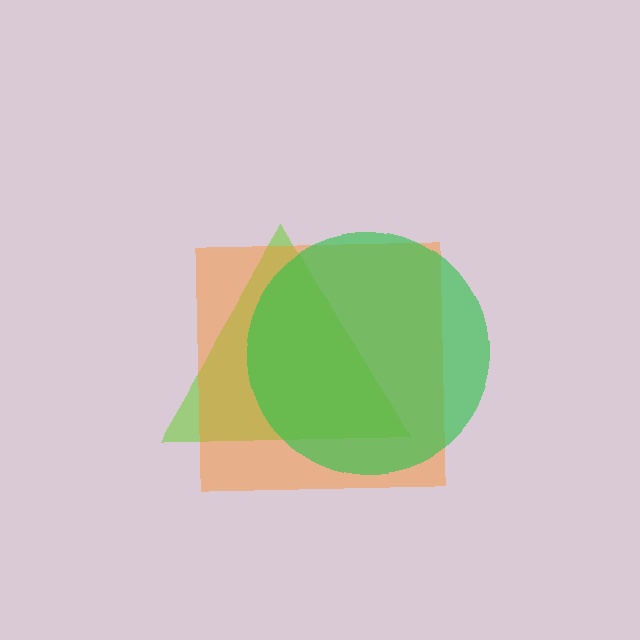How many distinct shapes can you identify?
There are 3 distinct shapes: a lime triangle, an orange square, a green circle.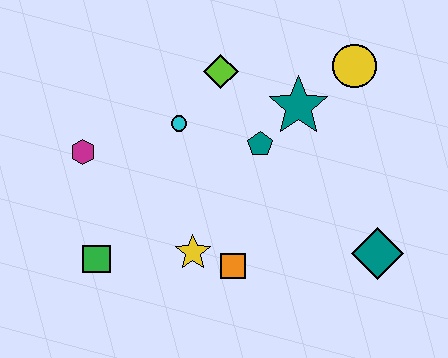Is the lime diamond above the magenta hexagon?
Yes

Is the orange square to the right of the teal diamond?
No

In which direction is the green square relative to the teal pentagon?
The green square is to the left of the teal pentagon.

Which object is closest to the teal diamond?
The orange square is closest to the teal diamond.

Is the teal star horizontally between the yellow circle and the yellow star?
Yes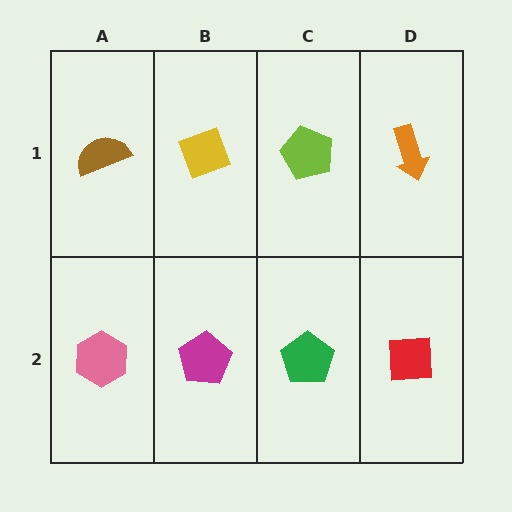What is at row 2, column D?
A red square.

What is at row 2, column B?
A magenta pentagon.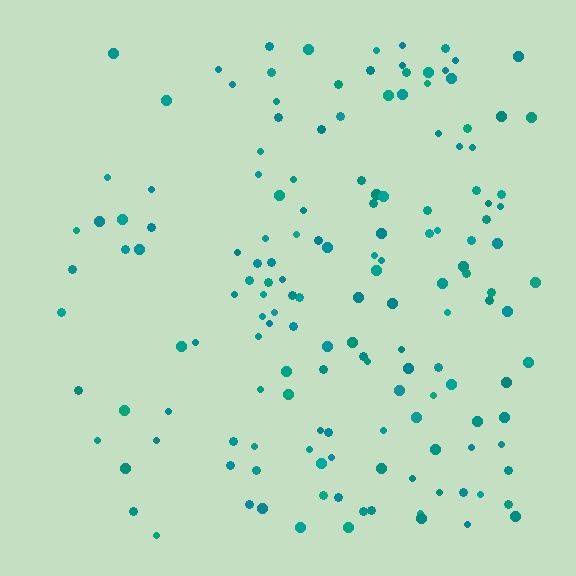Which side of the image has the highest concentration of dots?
The right.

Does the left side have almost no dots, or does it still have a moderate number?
Still a moderate number, just noticeably fewer than the right.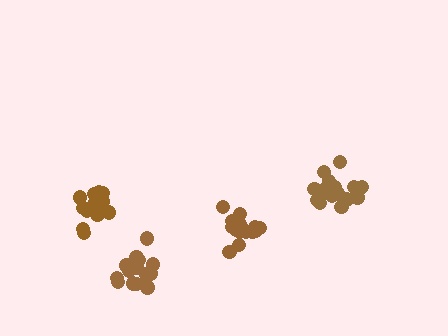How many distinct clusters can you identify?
There are 4 distinct clusters.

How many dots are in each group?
Group 1: 18 dots, Group 2: 17 dots, Group 3: 17 dots, Group 4: 15 dots (67 total).